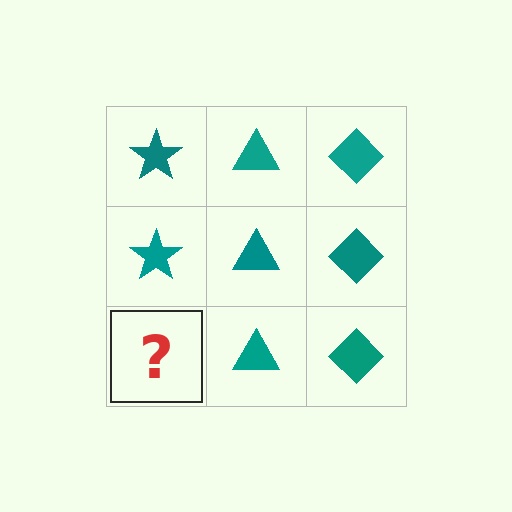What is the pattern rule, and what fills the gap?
The rule is that each column has a consistent shape. The gap should be filled with a teal star.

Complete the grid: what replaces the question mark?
The question mark should be replaced with a teal star.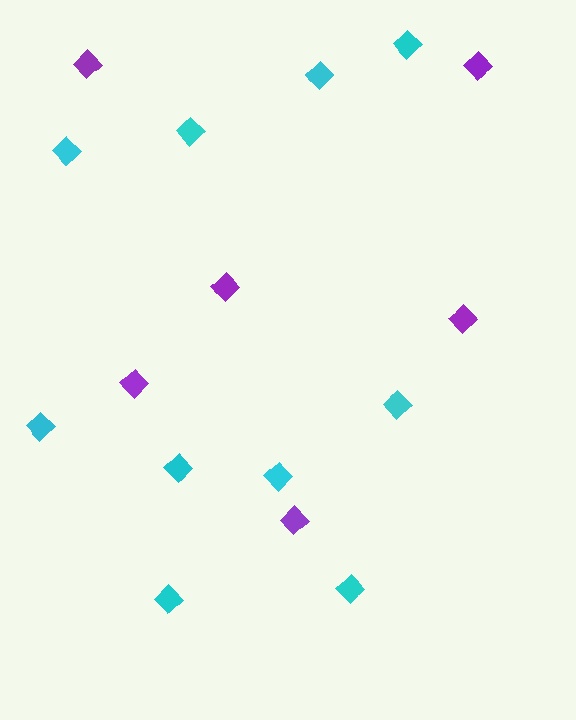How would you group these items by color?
There are 2 groups: one group of purple diamonds (6) and one group of cyan diamonds (10).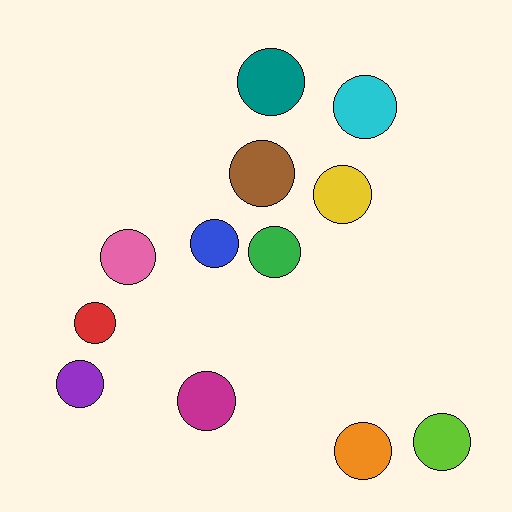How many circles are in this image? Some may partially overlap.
There are 12 circles.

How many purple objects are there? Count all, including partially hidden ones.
There is 1 purple object.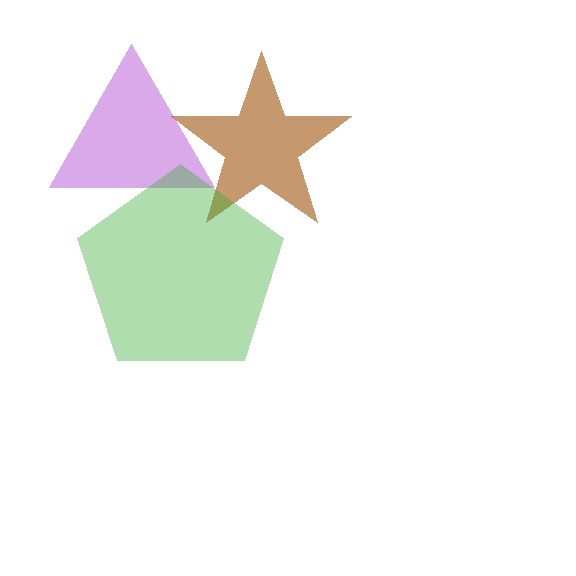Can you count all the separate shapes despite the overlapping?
Yes, there are 3 separate shapes.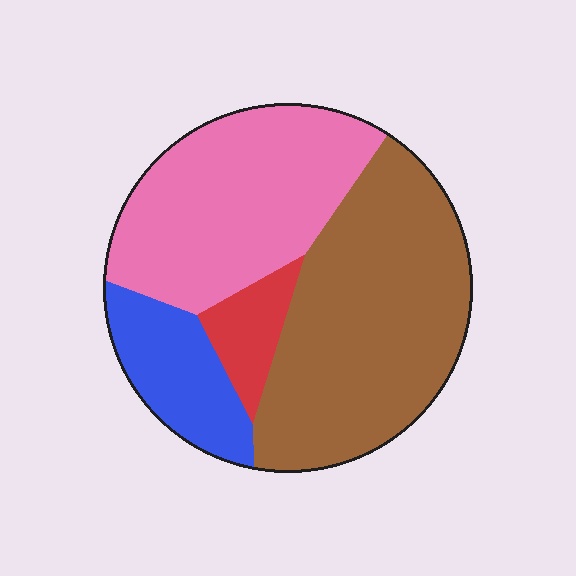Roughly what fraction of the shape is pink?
Pink takes up about one third (1/3) of the shape.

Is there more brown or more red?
Brown.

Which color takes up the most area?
Brown, at roughly 45%.